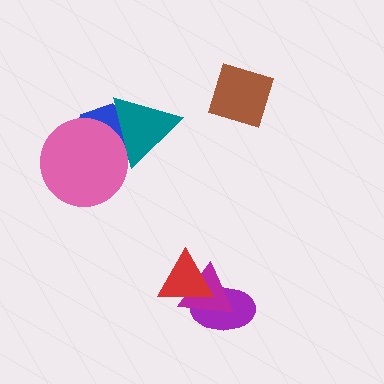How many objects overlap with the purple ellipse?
2 objects overlap with the purple ellipse.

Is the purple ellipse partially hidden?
Yes, it is partially covered by another shape.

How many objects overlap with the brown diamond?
0 objects overlap with the brown diamond.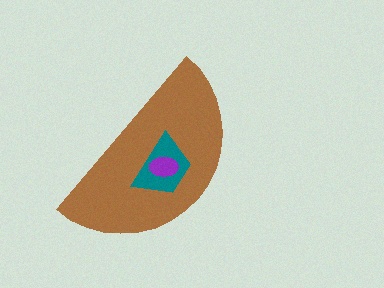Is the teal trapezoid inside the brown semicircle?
Yes.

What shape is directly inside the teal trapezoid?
The purple ellipse.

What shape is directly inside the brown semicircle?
The teal trapezoid.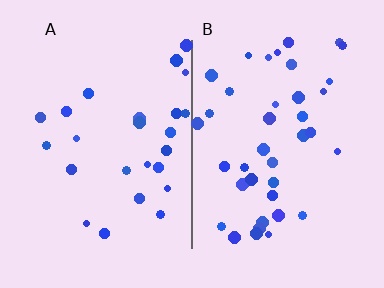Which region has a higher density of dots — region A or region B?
B (the right).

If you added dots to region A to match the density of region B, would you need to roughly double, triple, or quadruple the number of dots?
Approximately double.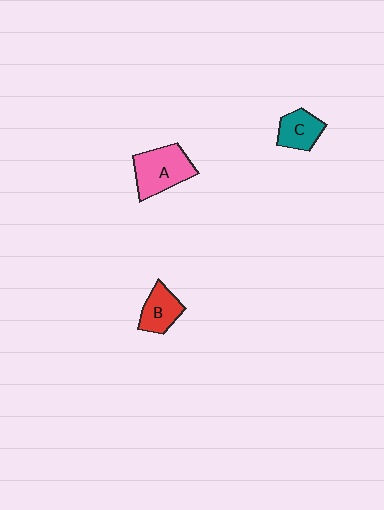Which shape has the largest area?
Shape A (pink).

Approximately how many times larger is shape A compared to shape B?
Approximately 1.5 times.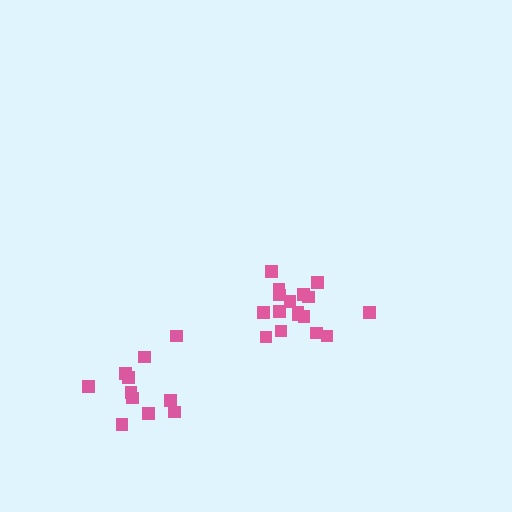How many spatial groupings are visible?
There are 2 spatial groupings.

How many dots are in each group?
Group 1: 17 dots, Group 2: 11 dots (28 total).